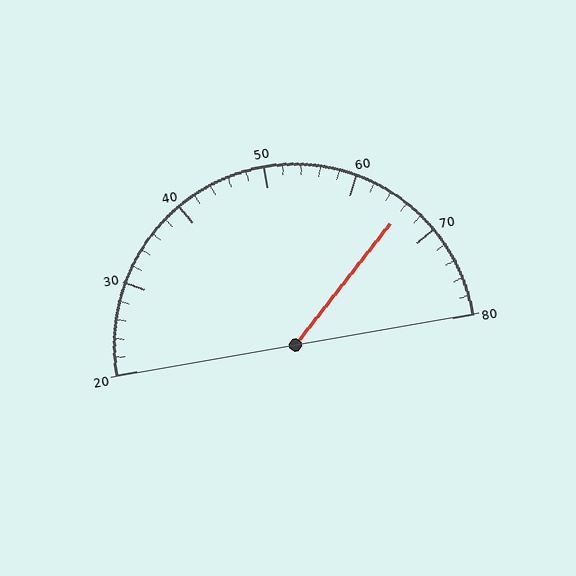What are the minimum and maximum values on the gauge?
The gauge ranges from 20 to 80.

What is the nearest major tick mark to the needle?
The nearest major tick mark is 70.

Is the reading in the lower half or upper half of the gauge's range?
The reading is in the upper half of the range (20 to 80).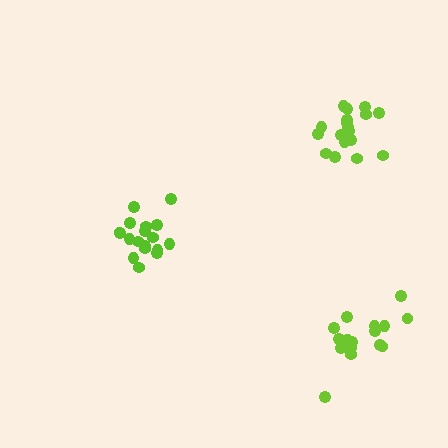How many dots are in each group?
Group 1: 16 dots, Group 2: 18 dots, Group 3: 19 dots (53 total).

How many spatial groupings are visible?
There are 3 spatial groupings.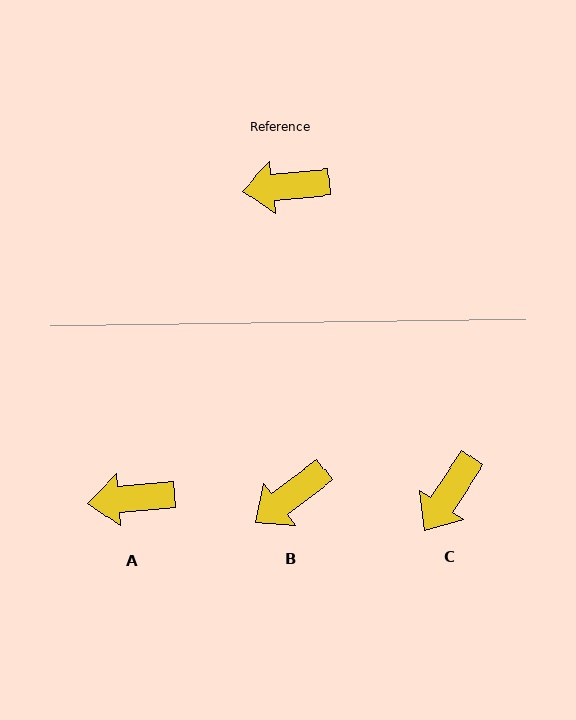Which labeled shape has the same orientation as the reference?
A.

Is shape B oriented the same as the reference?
No, it is off by about 32 degrees.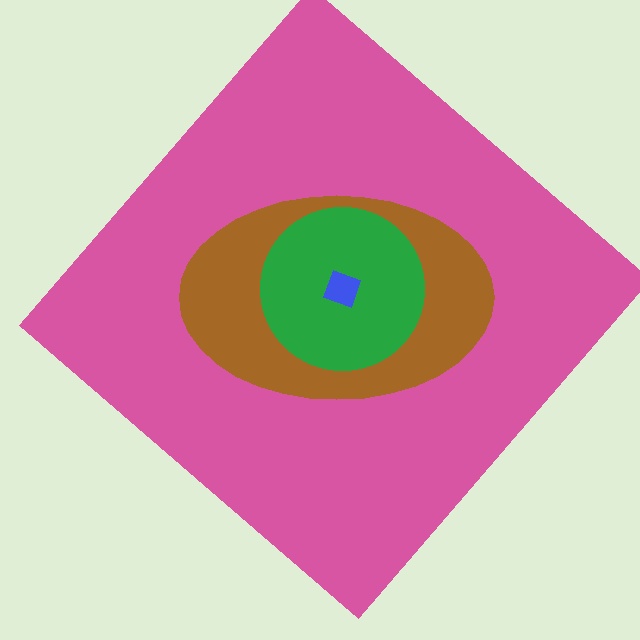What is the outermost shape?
The pink diamond.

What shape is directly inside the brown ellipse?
The green circle.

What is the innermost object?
The blue diamond.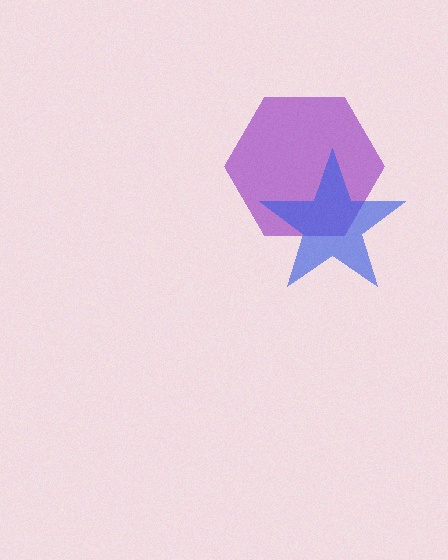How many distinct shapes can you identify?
There are 2 distinct shapes: a purple hexagon, a blue star.